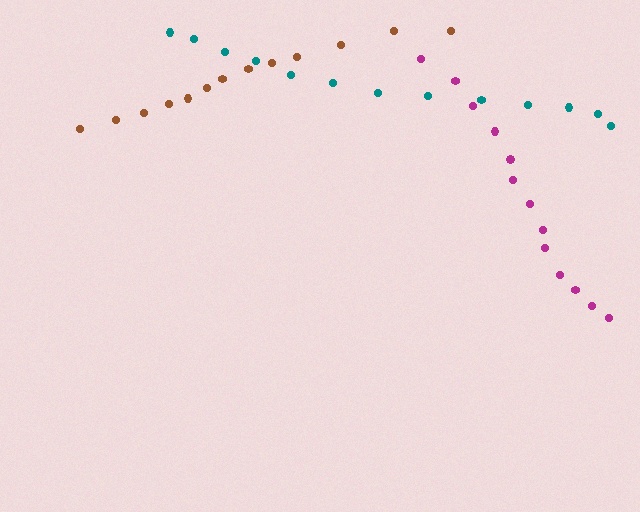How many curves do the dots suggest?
There are 3 distinct paths.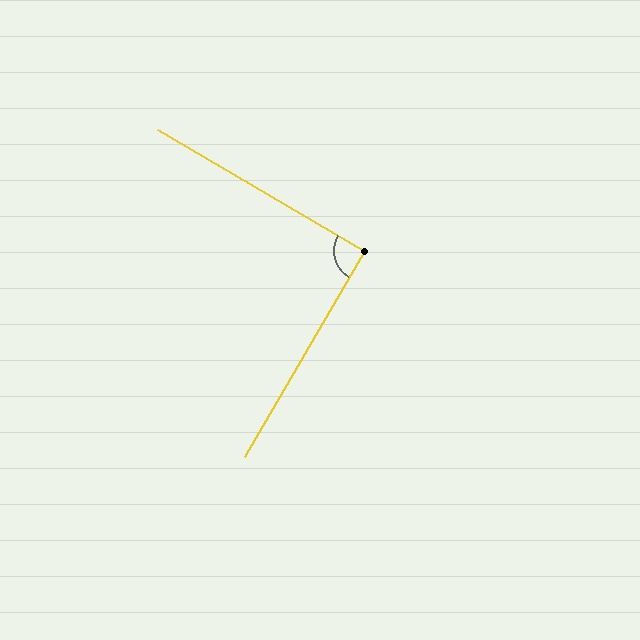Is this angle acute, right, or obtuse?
It is approximately a right angle.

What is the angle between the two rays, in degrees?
Approximately 90 degrees.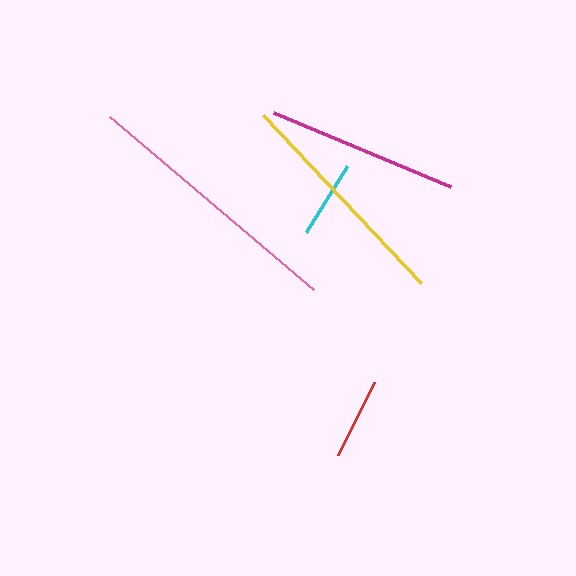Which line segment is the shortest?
The cyan line is the shortest at approximately 77 pixels.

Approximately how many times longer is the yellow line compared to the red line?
The yellow line is approximately 2.8 times the length of the red line.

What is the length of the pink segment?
The pink segment is approximately 267 pixels long.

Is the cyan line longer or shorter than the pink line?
The pink line is longer than the cyan line.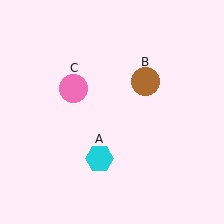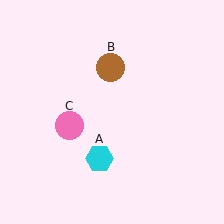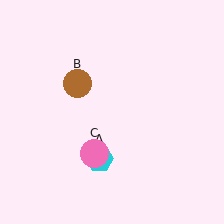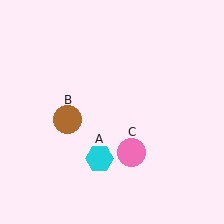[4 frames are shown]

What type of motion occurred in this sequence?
The brown circle (object B), pink circle (object C) rotated counterclockwise around the center of the scene.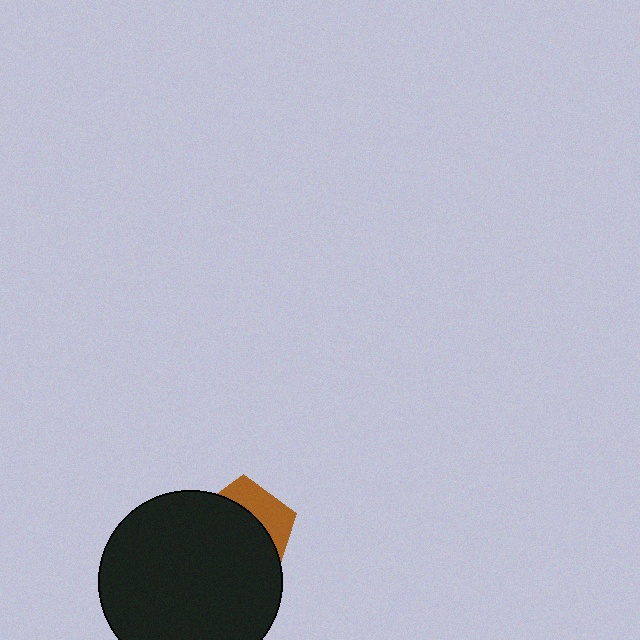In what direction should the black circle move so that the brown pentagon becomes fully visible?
The black circle should move toward the lower-left. That is the shortest direction to clear the overlap and leave the brown pentagon fully visible.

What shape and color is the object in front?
The object in front is a black circle.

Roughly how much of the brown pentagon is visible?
A small part of it is visible (roughly 31%).